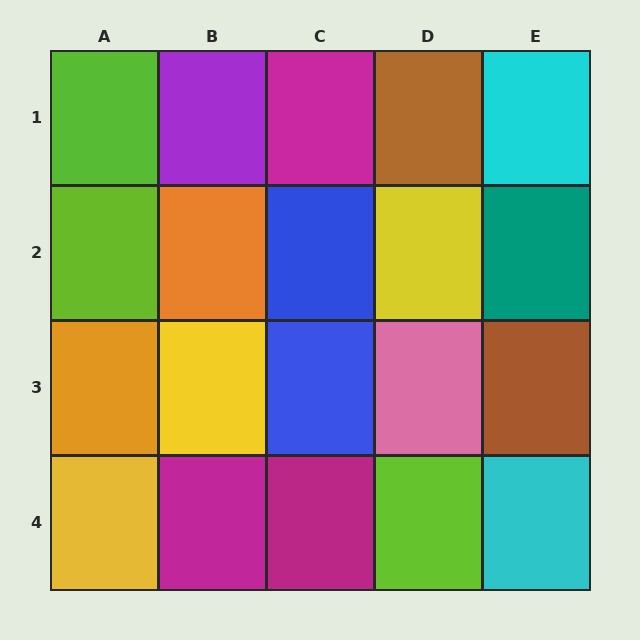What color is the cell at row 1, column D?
Brown.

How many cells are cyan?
2 cells are cyan.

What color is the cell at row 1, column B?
Purple.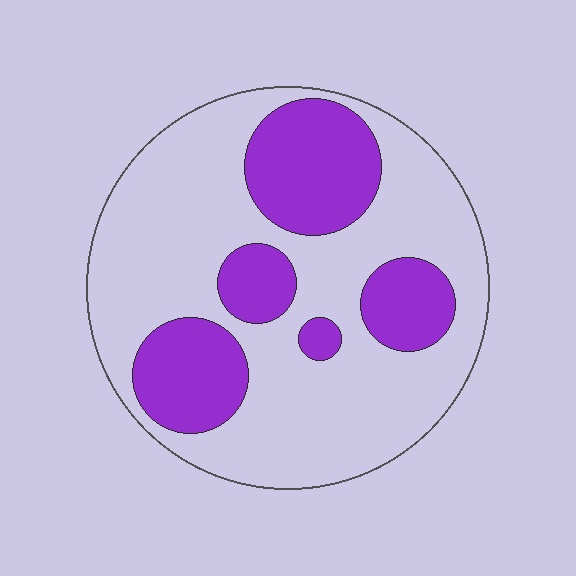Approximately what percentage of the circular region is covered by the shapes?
Approximately 30%.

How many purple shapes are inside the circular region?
5.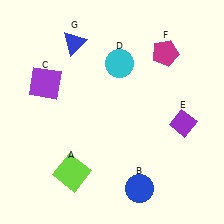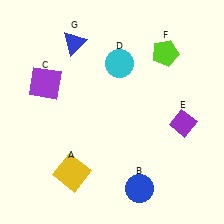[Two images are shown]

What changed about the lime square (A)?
In Image 1, A is lime. In Image 2, it changed to yellow.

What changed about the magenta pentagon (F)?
In Image 1, F is magenta. In Image 2, it changed to lime.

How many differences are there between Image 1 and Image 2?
There are 2 differences between the two images.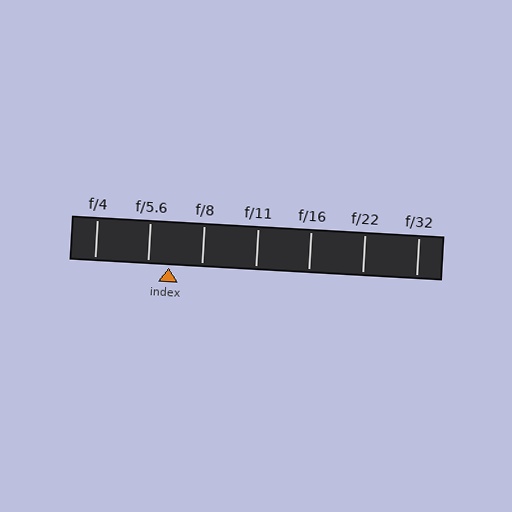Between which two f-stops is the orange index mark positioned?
The index mark is between f/5.6 and f/8.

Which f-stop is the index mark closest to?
The index mark is closest to f/5.6.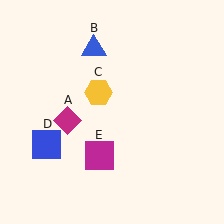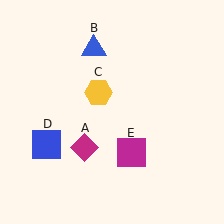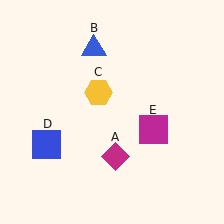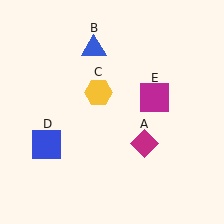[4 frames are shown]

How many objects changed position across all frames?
2 objects changed position: magenta diamond (object A), magenta square (object E).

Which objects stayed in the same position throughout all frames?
Blue triangle (object B) and yellow hexagon (object C) and blue square (object D) remained stationary.